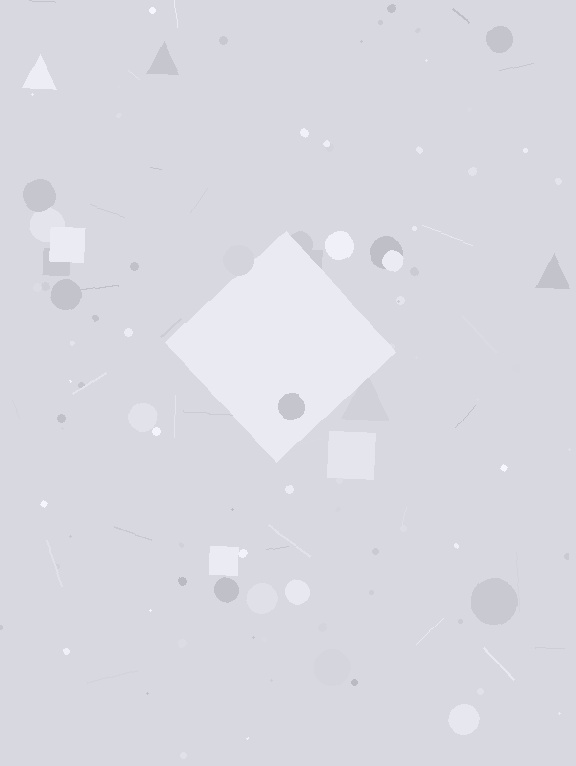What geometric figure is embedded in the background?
A diamond is embedded in the background.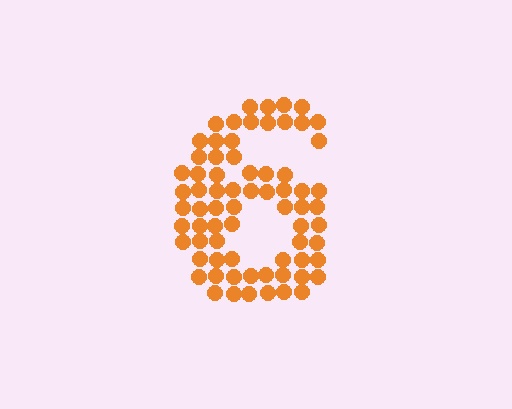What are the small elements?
The small elements are circles.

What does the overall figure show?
The overall figure shows the digit 6.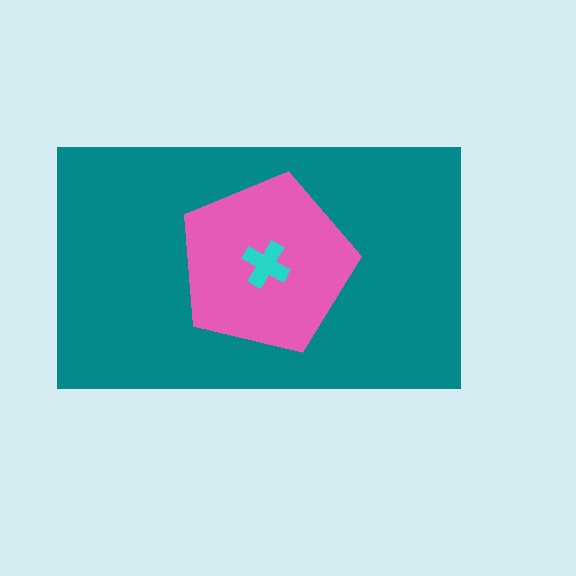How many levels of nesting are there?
3.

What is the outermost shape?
The teal rectangle.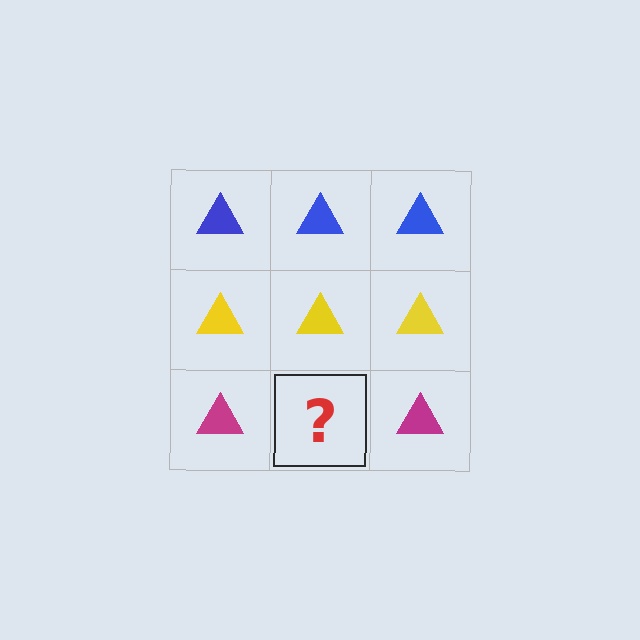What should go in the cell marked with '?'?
The missing cell should contain a magenta triangle.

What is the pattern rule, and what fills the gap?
The rule is that each row has a consistent color. The gap should be filled with a magenta triangle.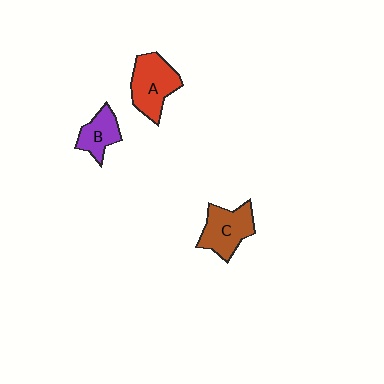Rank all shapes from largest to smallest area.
From largest to smallest: A (red), C (brown), B (purple).